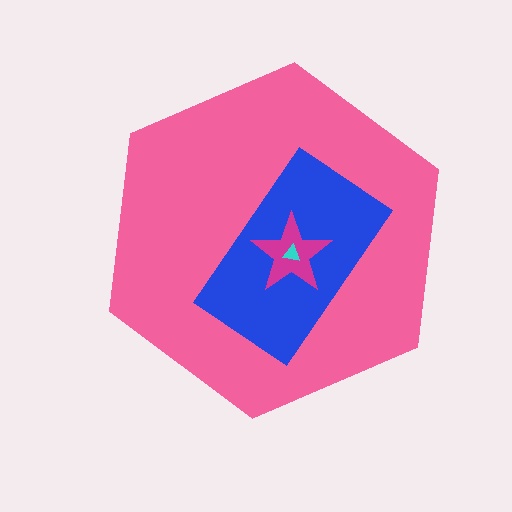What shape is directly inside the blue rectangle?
The magenta star.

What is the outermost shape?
The pink hexagon.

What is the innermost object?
The cyan triangle.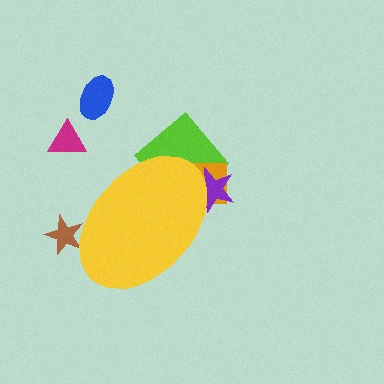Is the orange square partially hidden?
Yes, the orange square is partially hidden behind the yellow ellipse.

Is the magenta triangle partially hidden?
No, the magenta triangle is fully visible.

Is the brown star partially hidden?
Yes, the brown star is partially hidden behind the yellow ellipse.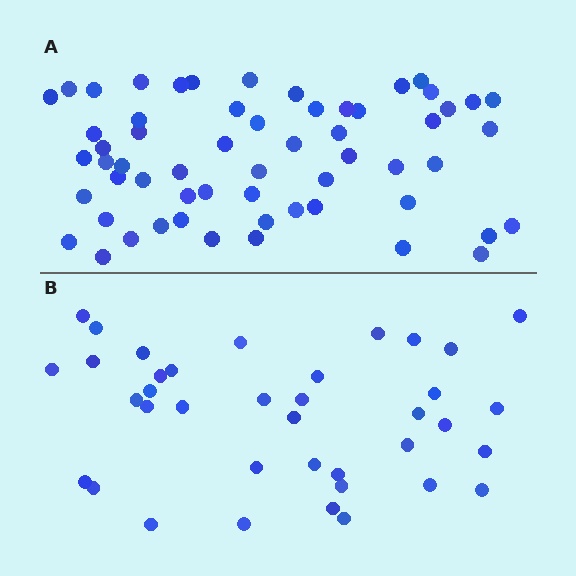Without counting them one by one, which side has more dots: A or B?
Region A (the top region) has more dots.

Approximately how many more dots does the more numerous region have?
Region A has approximately 20 more dots than region B.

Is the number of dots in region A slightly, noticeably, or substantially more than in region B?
Region A has substantially more. The ratio is roughly 1.6 to 1.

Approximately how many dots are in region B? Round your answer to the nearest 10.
About 40 dots. (The exact count is 38, which rounds to 40.)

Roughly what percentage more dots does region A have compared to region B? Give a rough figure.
About 55% more.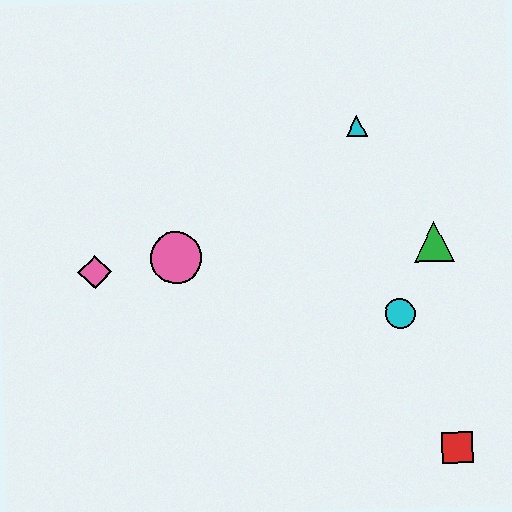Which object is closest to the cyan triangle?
The green triangle is closest to the cyan triangle.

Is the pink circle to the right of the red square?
No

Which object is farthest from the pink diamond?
The red square is farthest from the pink diamond.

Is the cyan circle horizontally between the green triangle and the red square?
No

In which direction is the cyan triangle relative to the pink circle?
The cyan triangle is to the right of the pink circle.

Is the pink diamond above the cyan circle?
Yes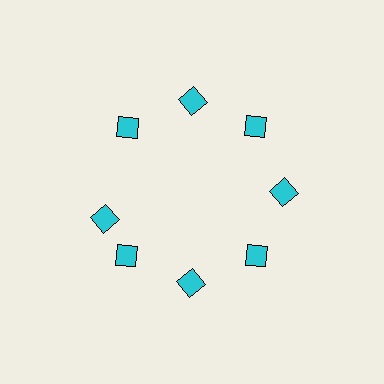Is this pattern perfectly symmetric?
No. The 8 cyan diamonds are arranged in a ring, but one element near the 9 o'clock position is rotated out of alignment along the ring, breaking the 8-fold rotational symmetry.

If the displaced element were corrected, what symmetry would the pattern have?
It would have 8-fold rotational symmetry — the pattern would map onto itself every 45 degrees.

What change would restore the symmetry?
The symmetry would be restored by rotating it back into even spacing with its neighbors so that all 8 diamonds sit at equal angles and equal distance from the center.